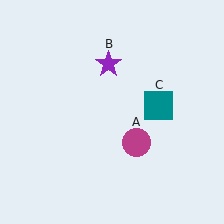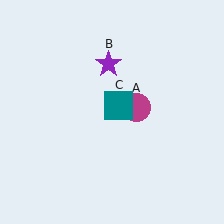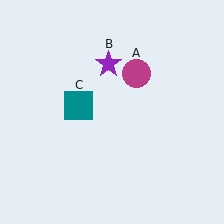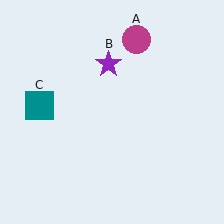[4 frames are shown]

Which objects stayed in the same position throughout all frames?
Purple star (object B) remained stationary.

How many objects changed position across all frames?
2 objects changed position: magenta circle (object A), teal square (object C).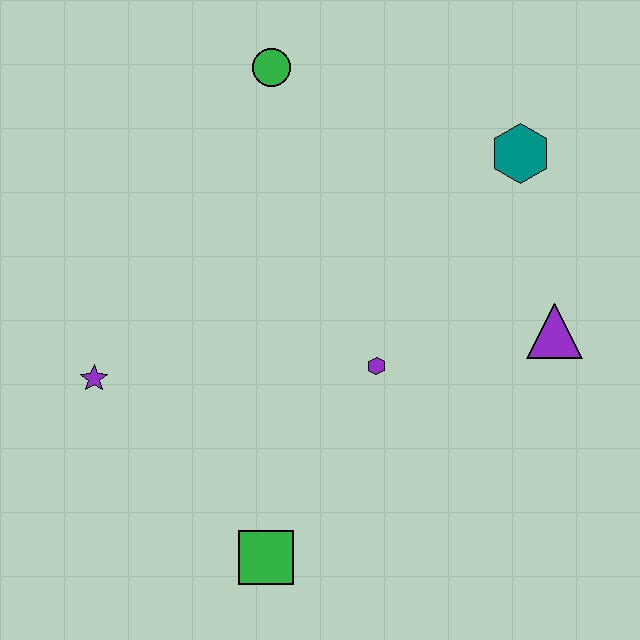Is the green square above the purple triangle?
No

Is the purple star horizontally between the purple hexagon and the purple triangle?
No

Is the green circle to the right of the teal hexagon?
No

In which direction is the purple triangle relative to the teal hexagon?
The purple triangle is below the teal hexagon.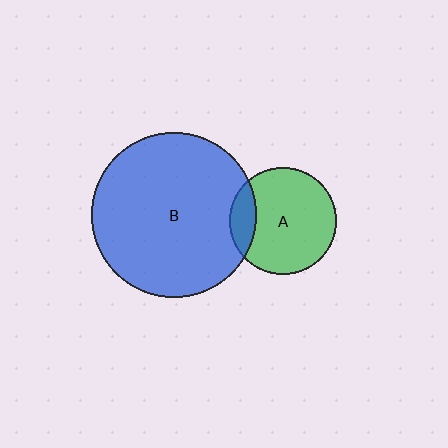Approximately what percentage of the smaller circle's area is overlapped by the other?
Approximately 15%.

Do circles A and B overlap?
Yes.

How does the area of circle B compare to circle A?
Approximately 2.3 times.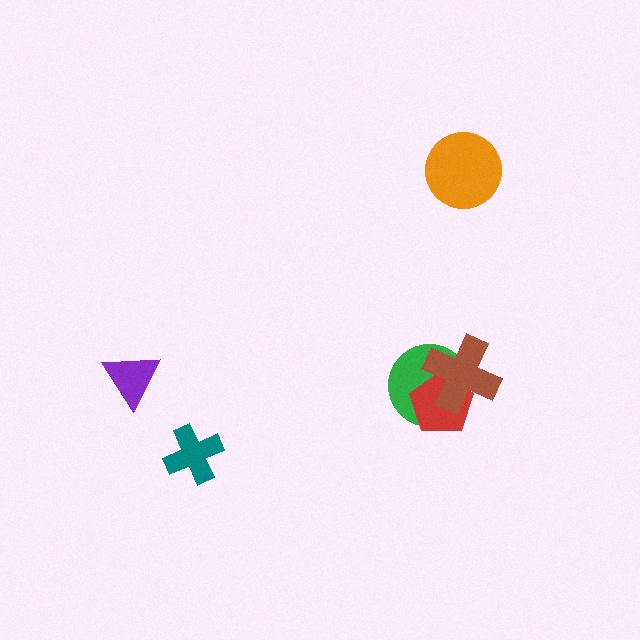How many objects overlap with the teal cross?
0 objects overlap with the teal cross.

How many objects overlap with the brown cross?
2 objects overlap with the brown cross.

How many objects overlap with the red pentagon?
2 objects overlap with the red pentagon.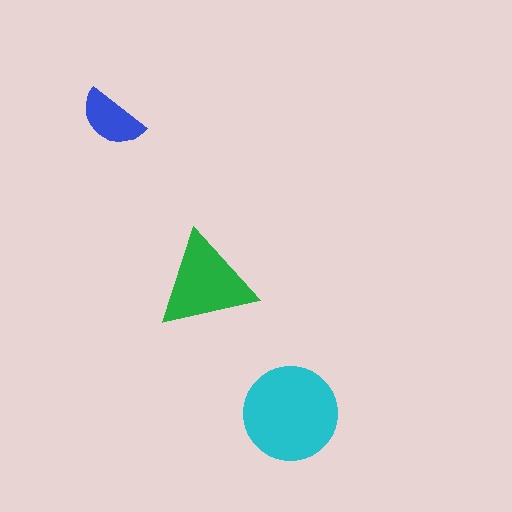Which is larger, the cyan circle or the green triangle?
The cyan circle.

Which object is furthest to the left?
The blue semicircle is leftmost.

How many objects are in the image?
There are 3 objects in the image.